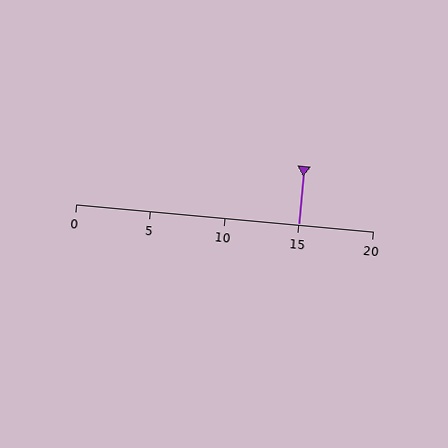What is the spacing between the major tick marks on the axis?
The major ticks are spaced 5 apart.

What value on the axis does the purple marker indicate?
The marker indicates approximately 15.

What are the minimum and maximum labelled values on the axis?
The axis runs from 0 to 20.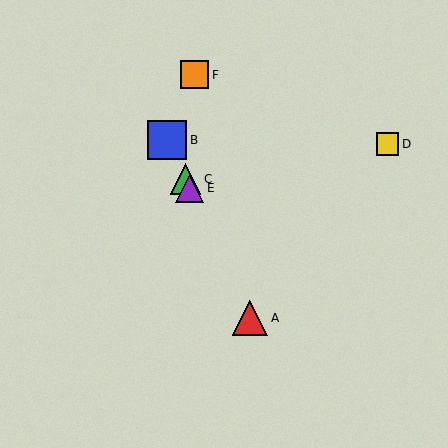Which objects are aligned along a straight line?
Objects A, B, C, E are aligned along a straight line.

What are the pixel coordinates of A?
Object A is at (250, 318).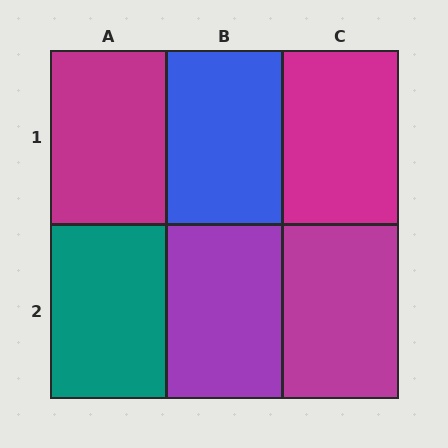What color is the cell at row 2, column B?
Purple.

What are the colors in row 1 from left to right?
Magenta, blue, magenta.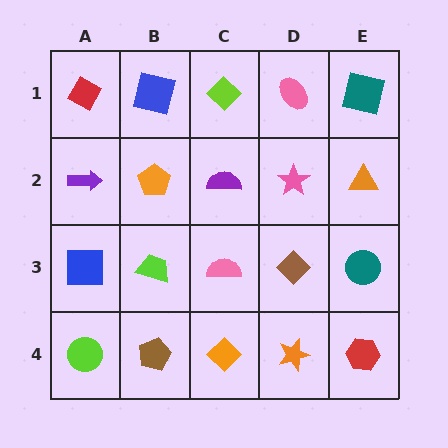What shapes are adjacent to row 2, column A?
A red diamond (row 1, column A), a blue square (row 3, column A), an orange pentagon (row 2, column B).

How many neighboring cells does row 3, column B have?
4.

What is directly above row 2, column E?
A teal square.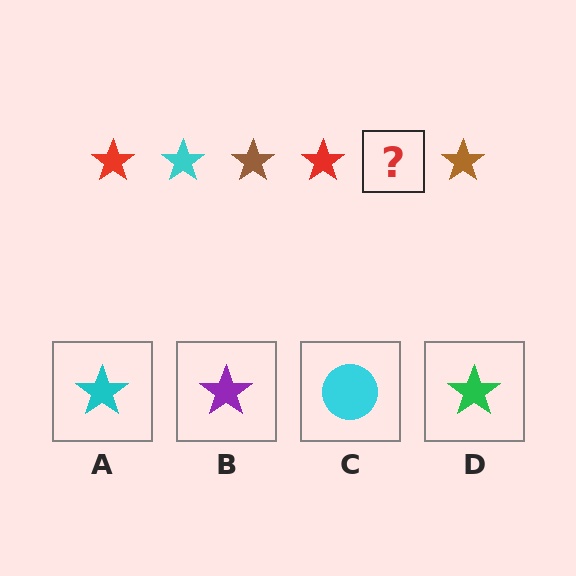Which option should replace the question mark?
Option A.